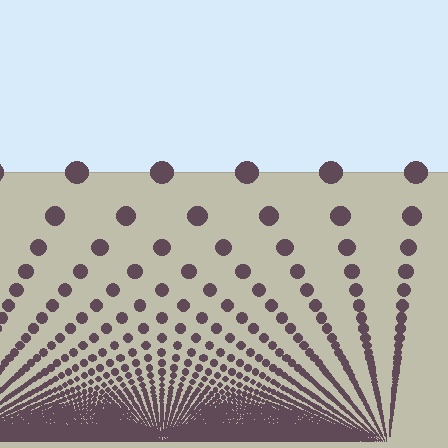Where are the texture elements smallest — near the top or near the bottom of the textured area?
Near the bottom.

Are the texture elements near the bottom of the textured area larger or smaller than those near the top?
Smaller. The gradient is inverted — elements near the bottom are smaller and denser.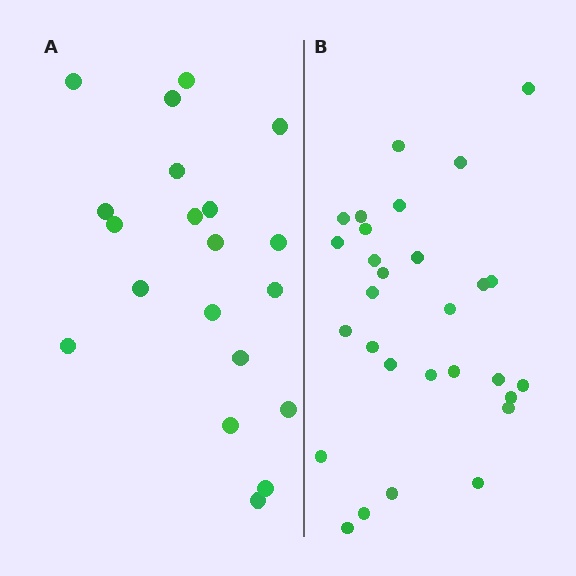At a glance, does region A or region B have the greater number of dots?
Region B (the right region) has more dots.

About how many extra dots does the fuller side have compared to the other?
Region B has roughly 8 or so more dots than region A.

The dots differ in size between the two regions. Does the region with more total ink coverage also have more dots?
No. Region A has more total ink coverage because its dots are larger, but region B actually contains more individual dots. Total area can be misleading — the number of items is what matters here.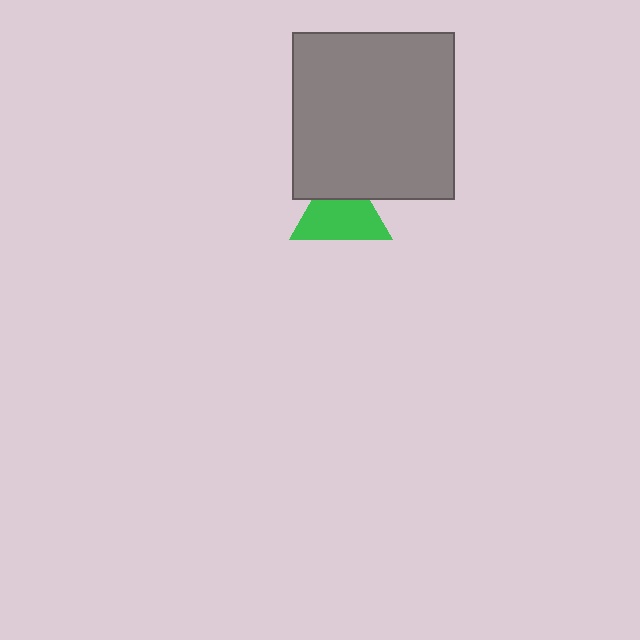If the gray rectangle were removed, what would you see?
You would see the complete green triangle.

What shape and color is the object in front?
The object in front is a gray rectangle.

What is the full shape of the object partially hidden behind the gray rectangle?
The partially hidden object is a green triangle.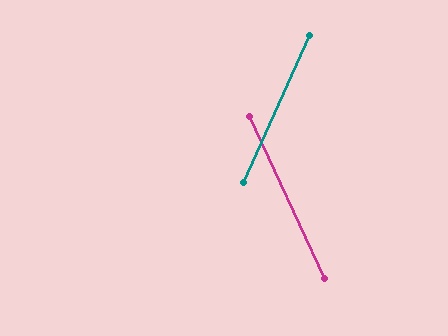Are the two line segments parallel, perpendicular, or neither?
Neither parallel nor perpendicular — they differ by about 49°.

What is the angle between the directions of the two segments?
Approximately 49 degrees.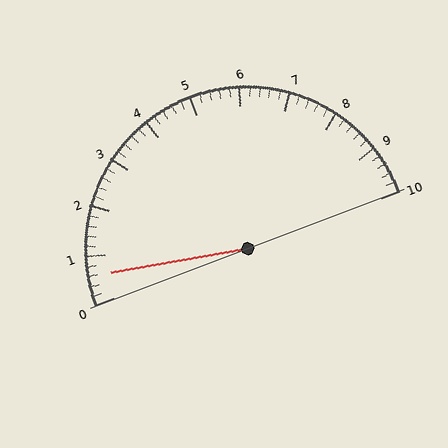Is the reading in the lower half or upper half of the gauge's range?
The reading is in the lower half of the range (0 to 10).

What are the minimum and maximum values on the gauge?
The gauge ranges from 0 to 10.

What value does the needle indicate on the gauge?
The needle indicates approximately 0.6.